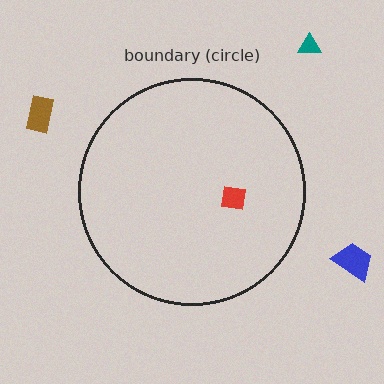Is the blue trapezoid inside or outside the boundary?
Outside.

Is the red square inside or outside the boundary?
Inside.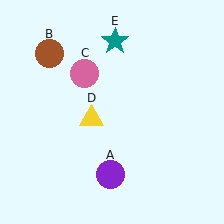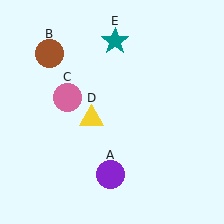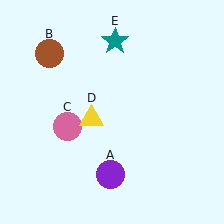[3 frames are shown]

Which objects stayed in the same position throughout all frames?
Purple circle (object A) and brown circle (object B) and yellow triangle (object D) and teal star (object E) remained stationary.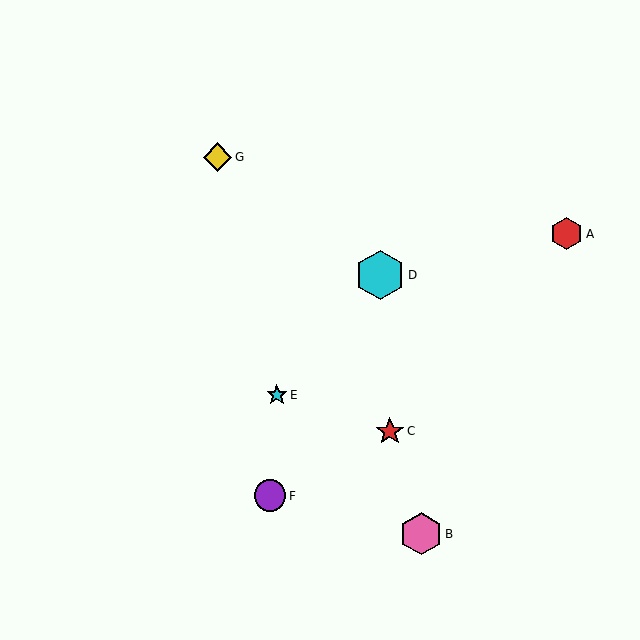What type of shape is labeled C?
Shape C is a red star.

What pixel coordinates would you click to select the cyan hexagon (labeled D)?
Click at (380, 275) to select the cyan hexagon D.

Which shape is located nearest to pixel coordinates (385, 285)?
The cyan hexagon (labeled D) at (380, 275) is nearest to that location.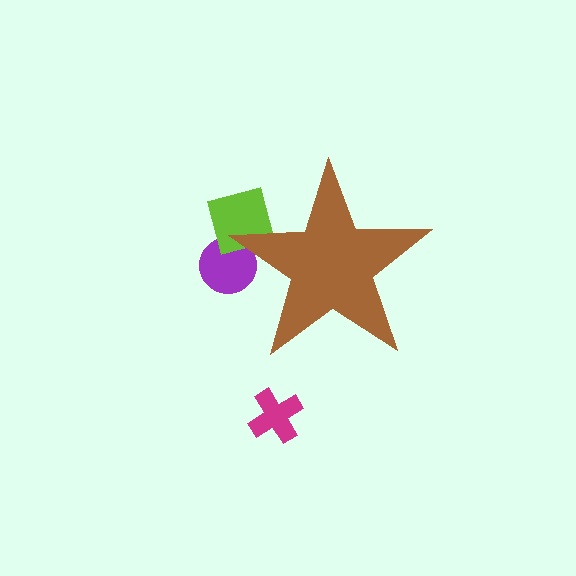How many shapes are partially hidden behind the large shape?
2 shapes are partially hidden.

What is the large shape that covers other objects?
A brown star.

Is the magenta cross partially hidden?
No, the magenta cross is fully visible.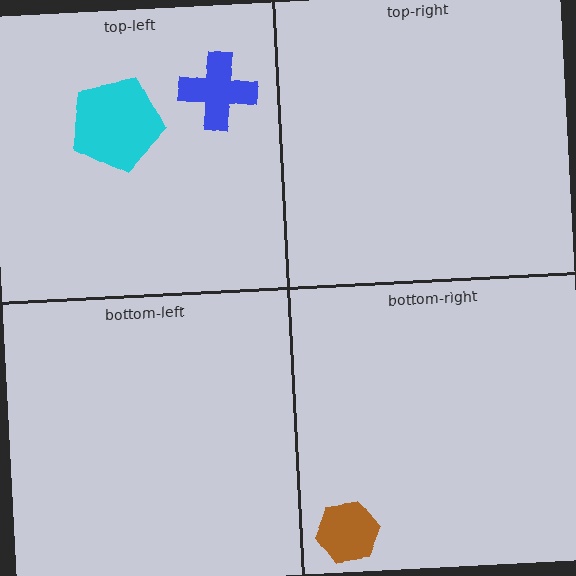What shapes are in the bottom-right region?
The brown hexagon.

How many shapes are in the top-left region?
2.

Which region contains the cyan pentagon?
The top-left region.